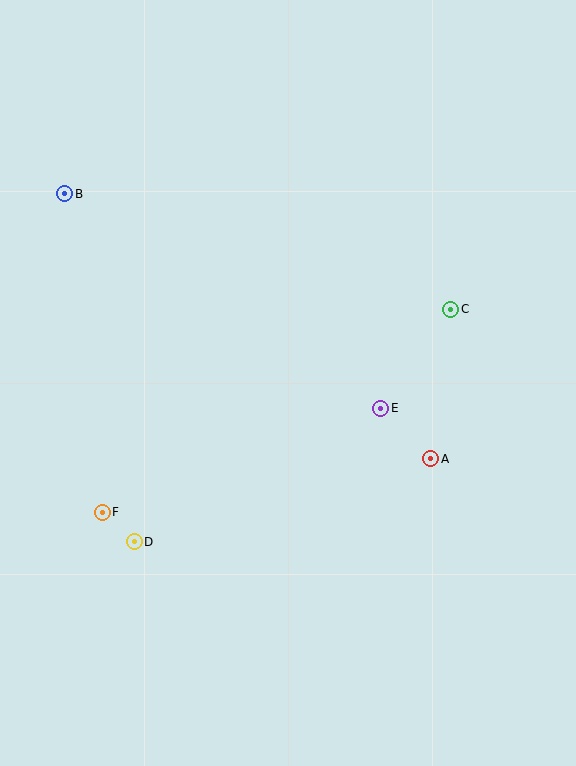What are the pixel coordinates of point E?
Point E is at (381, 408).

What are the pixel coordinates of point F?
Point F is at (102, 512).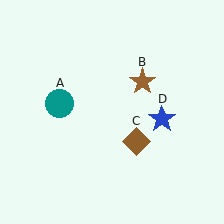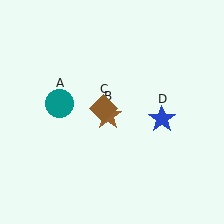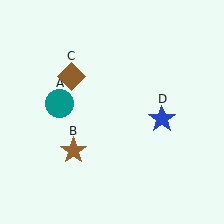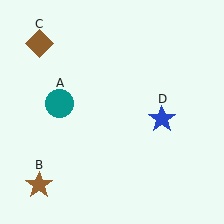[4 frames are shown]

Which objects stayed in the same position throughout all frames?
Teal circle (object A) and blue star (object D) remained stationary.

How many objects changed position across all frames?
2 objects changed position: brown star (object B), brown diamond (object C).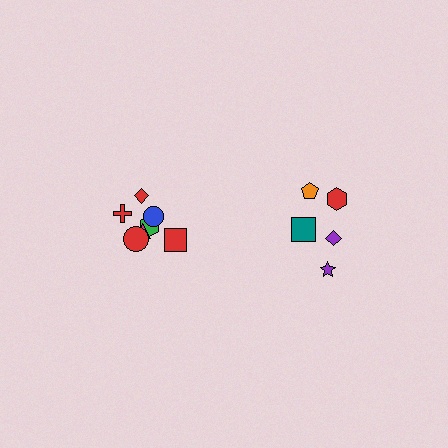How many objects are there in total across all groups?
There are 12 objects.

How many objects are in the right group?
There are 5 objects.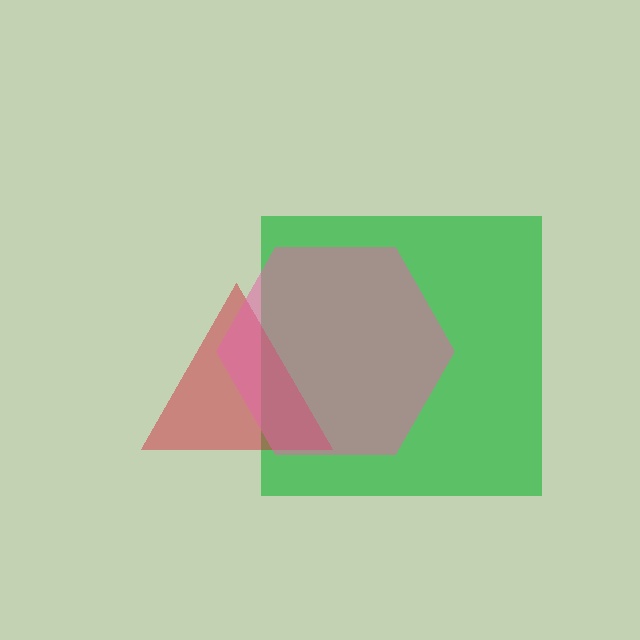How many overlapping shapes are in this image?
There are 3 overlapping shapes in the image.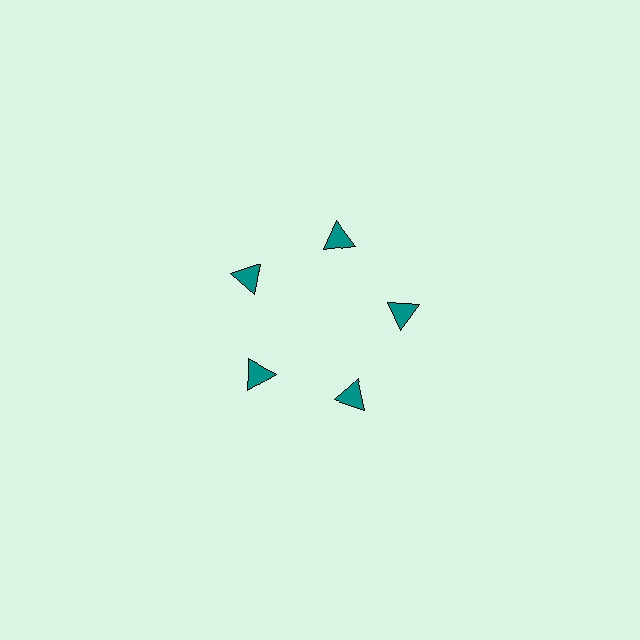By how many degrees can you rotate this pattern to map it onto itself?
The pattern maps onto itself every 72 degrees of rotation.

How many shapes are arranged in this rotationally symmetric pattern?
There are 5 shapes, arranged in 5 groups of 1.